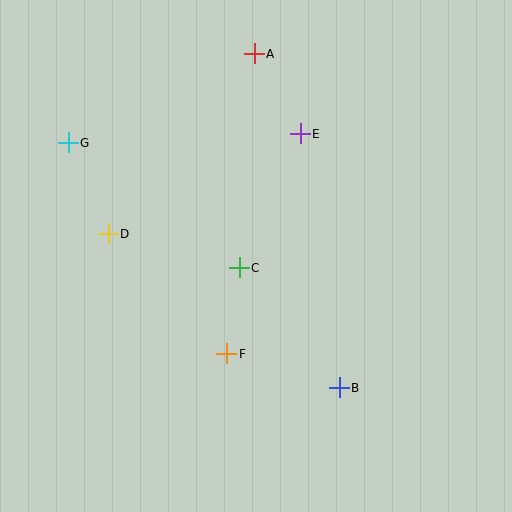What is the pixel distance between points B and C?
The distance between B and C is 156 pixels.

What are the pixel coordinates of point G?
Point G is at (68, 143).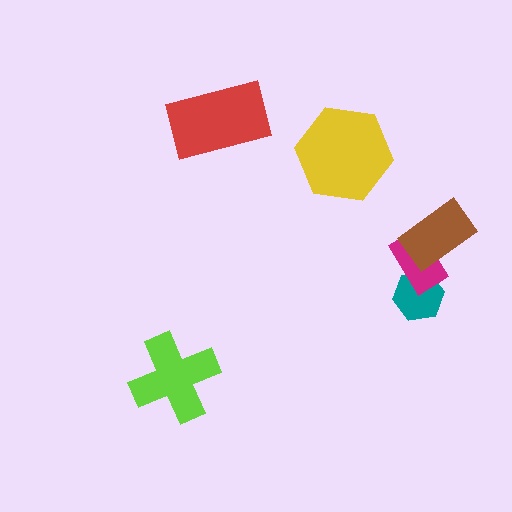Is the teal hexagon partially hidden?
Yes, it is partially covered by another shape.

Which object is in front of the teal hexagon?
The magenta rectangle is in front of the teal hexagon.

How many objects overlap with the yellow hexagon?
0 objects overlap with the yellow hexagon.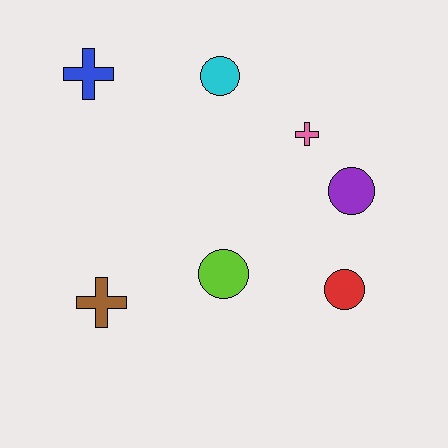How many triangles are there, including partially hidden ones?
There are no triangles.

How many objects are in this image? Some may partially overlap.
There are 7 objects.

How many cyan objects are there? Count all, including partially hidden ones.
There is 1 cyan object.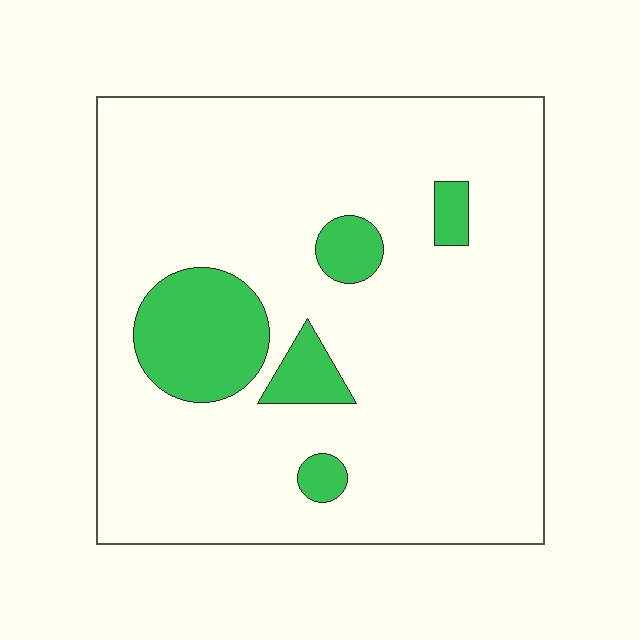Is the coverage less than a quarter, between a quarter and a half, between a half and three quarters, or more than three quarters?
Less than a quarter.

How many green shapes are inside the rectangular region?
5.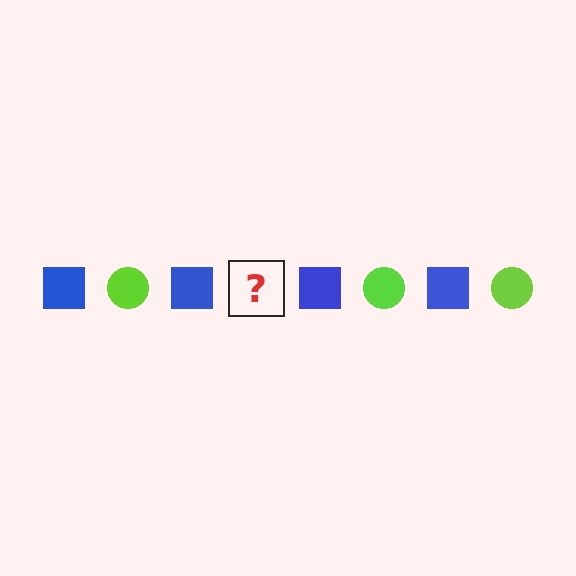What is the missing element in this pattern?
The missing element is a lime circle.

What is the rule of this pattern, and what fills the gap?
The rule is that the pattern alternates between blue square and lime circle. The gap should be filled with a lime circle.